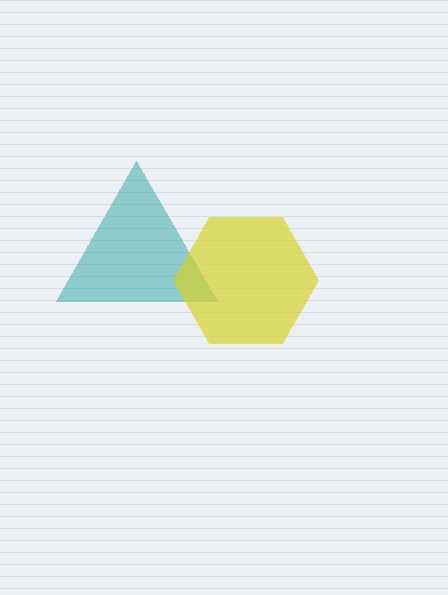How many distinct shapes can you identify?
There are 2 distinct shapes: a teal triangle, a yellow hexagon.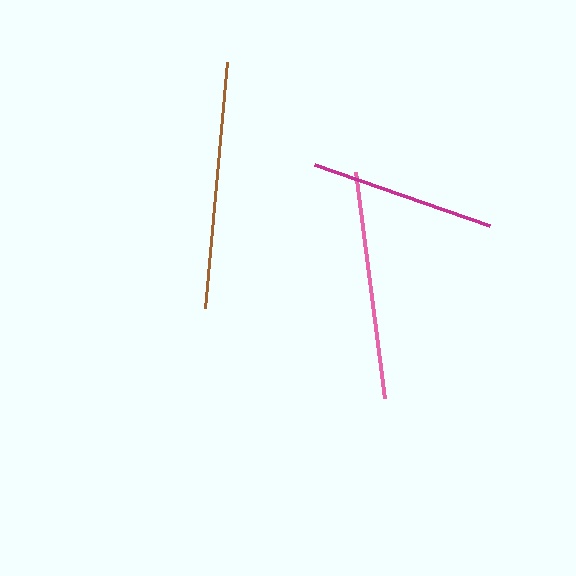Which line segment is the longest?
The brown line is the longest at approximately 247 pixels.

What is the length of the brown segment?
The brown segment is approximately 247 pixels long.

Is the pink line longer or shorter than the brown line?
The brown line is longer than the pink line.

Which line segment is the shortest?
The magenta line is the shortest at approximately 184 pixels.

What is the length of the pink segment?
The pink segment is approximately 229 pixels long.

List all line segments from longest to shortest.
From longest to shortest: brown, pink, magenta.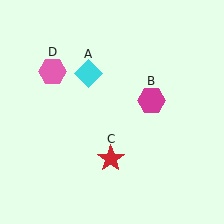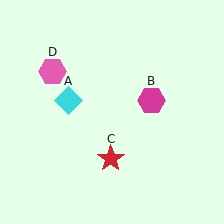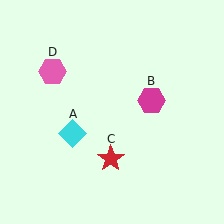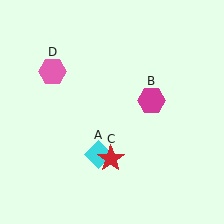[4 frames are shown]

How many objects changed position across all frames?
1 object changed position: cyan diamond (object A).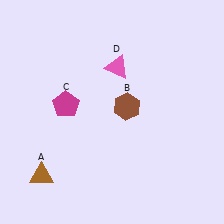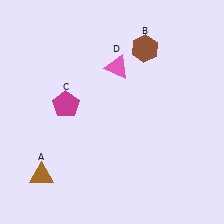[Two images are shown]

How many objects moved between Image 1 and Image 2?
1 object moved between the two images.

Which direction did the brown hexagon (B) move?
The brown hexagon (B) moved up.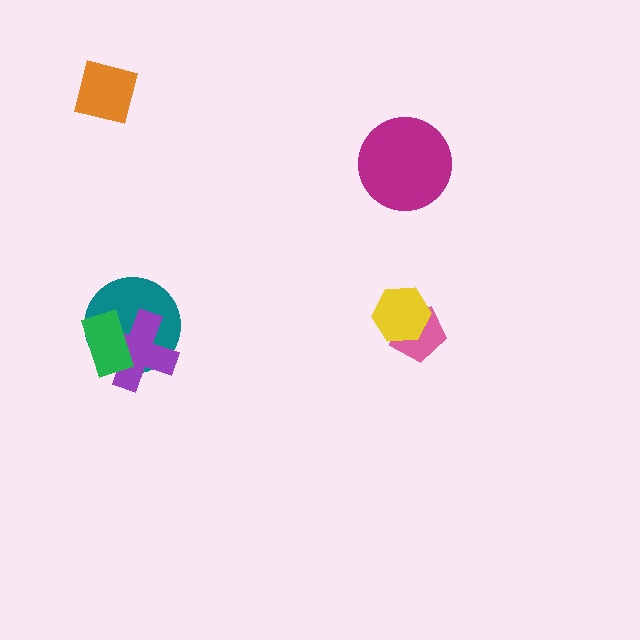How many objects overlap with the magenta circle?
0 objects overlap with the magenta circle.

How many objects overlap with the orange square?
0 objects overlap with the orange square.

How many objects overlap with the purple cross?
2 objects overlap with the purple cross.